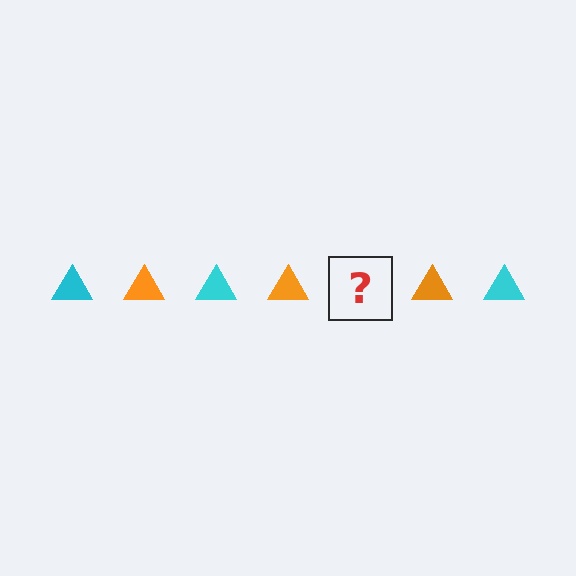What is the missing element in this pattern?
The missing element is a cyan triangle.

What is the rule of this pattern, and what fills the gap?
The rule is that the pattern cycles through cyan, orange triangles. The gap should be filled with a cyan triangle.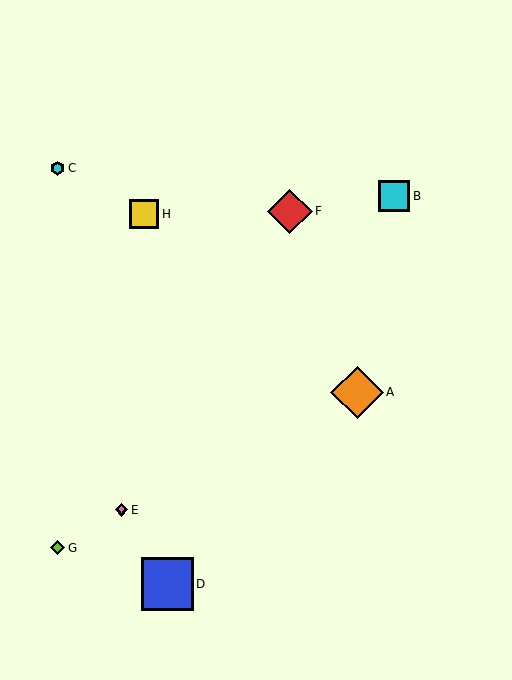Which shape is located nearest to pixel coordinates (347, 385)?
The orange diamond (labeled A) at (357, 392) is nearest to that location.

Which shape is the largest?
The orange diamond (labeled A) is the largest.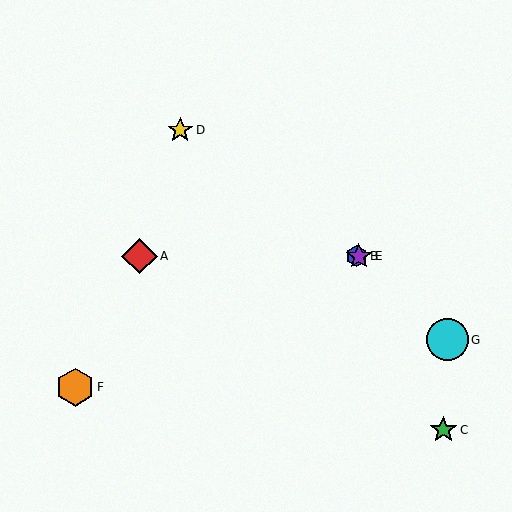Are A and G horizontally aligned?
No, A is at y≈256 and G is at y≈340.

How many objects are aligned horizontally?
3 objects (A, B, E) are aligned horizontally.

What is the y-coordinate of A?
Object A is at y≈256.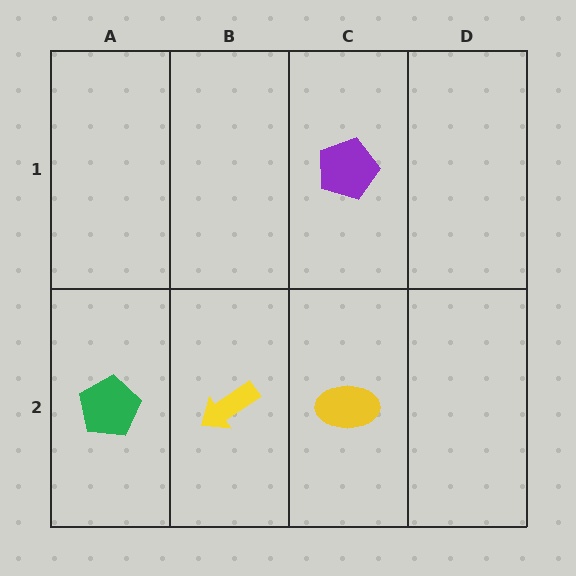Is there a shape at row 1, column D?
No, that cell is empty.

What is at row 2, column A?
A green pentagon.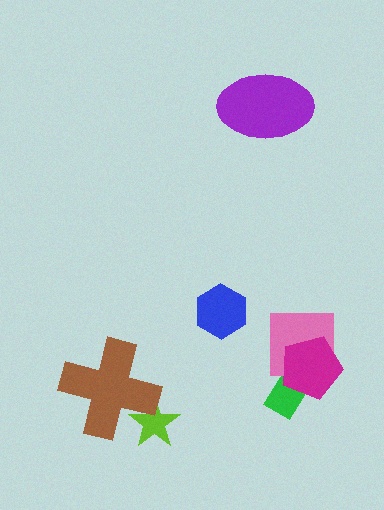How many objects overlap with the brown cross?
1 object overlaps with the brown cross.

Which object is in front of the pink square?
The magenta pentagon is in front of the pink square.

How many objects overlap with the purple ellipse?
0 objects overlap with the purple ellipse.